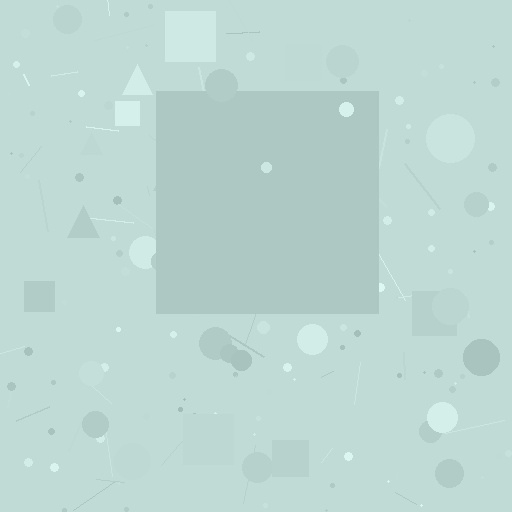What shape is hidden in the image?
A square is hidden in the image.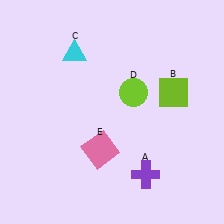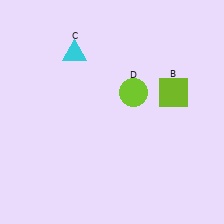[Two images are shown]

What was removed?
The pink square (E), the purple cross (A) were removed in Image 2.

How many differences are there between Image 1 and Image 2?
There are 2 differences between the two images.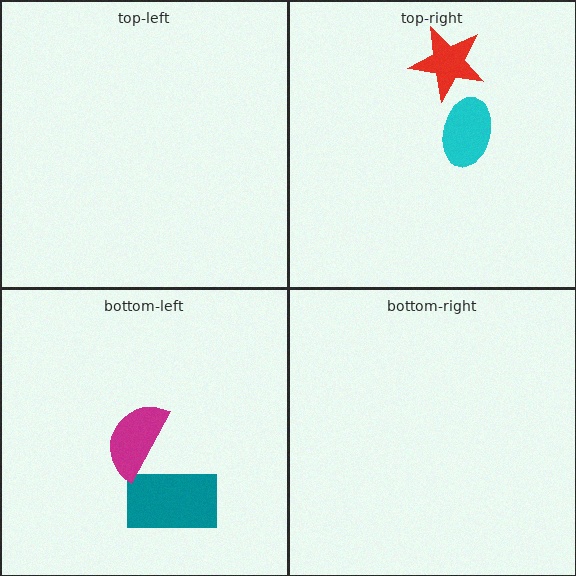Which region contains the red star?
The top-right region.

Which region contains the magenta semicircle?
The bottom-left region.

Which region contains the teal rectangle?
The bottom-left region.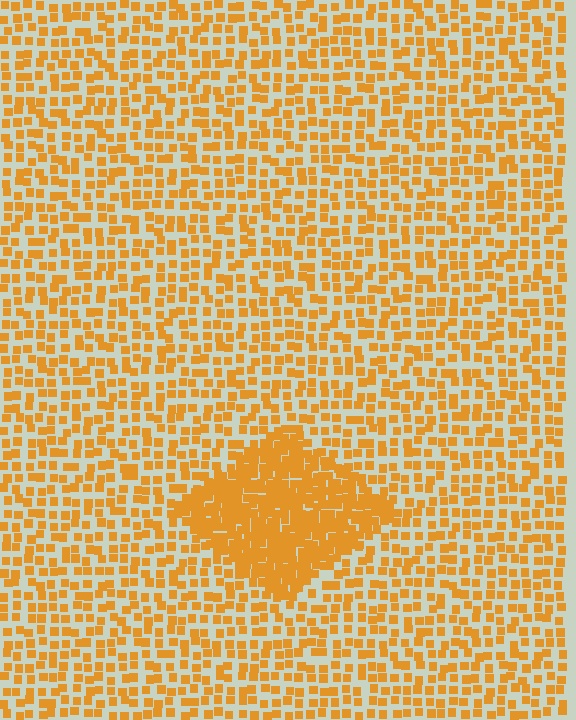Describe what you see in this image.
The image contains small orange elements arranged at two different densities. A diamond-shaped region is visible where the elements are more densely packed than the surrounding area.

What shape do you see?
I see a diamond.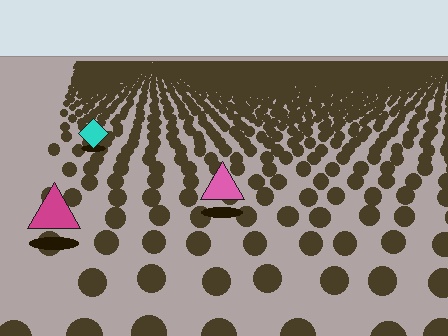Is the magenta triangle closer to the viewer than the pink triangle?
Yes. The magenta triangle is closer — you can tell from the texture gradient: the ground texture is coarser near it.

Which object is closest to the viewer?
The magenta triangle is closest. The texture marks near it are larger and more spread out.